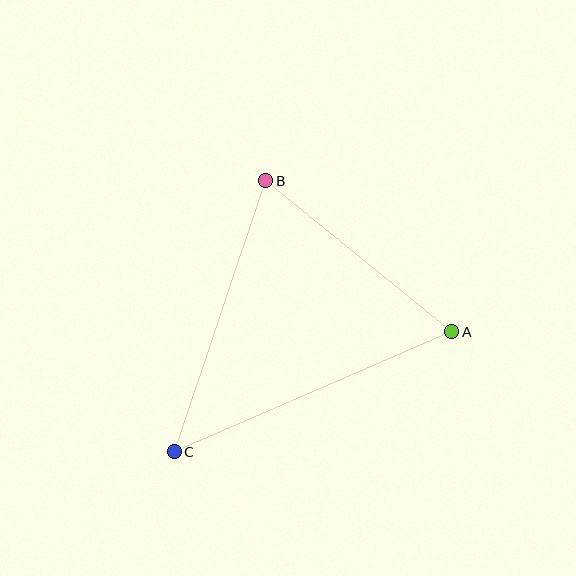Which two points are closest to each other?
Points A and B are closest to each other.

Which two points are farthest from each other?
Points A and C are farthest from each other.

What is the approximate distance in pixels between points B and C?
The distance between B and C is approximately 286 pixels.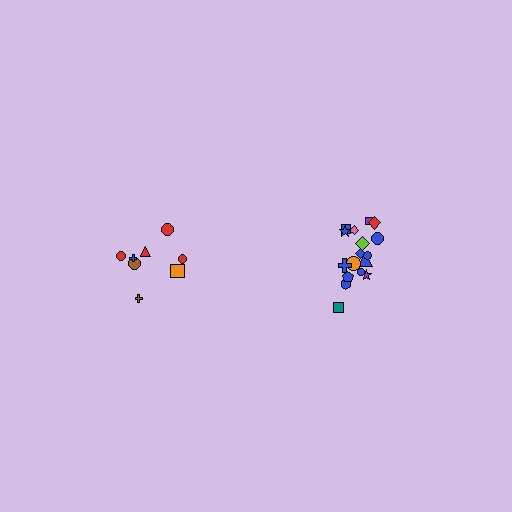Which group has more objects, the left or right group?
The right group.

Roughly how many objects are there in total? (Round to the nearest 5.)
Roughly 25 objects in total.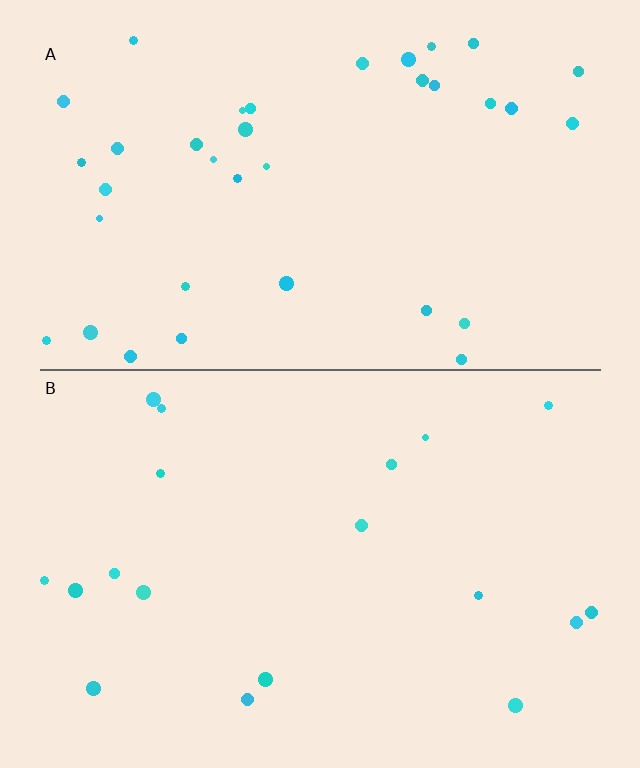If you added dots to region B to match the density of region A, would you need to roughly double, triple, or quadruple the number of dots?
Approximately double.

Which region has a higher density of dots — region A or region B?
A (the top).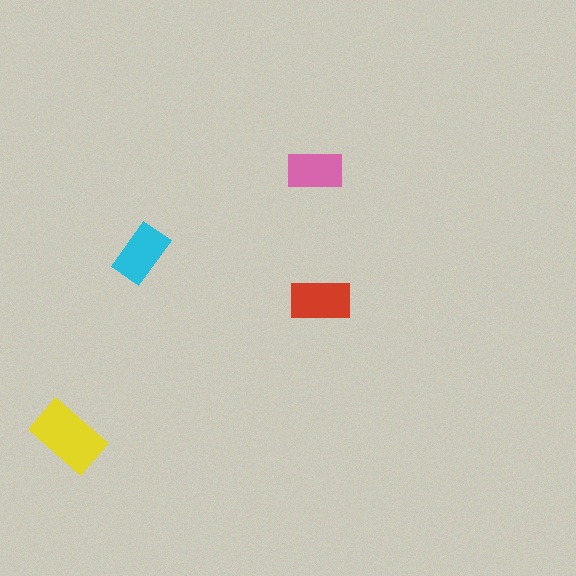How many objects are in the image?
There are 4 objects in the image.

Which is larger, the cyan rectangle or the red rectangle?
The red one.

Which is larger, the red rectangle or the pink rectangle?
The red one.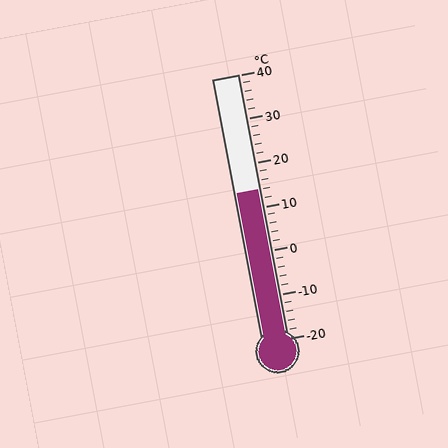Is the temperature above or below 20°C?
The temperature is below 20°C.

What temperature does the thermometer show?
The thermometer shows approximately 14°C.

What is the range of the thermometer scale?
The thermometer scale ranges from -20°C to 40°C.